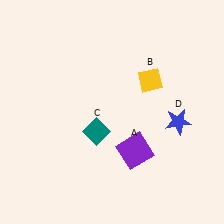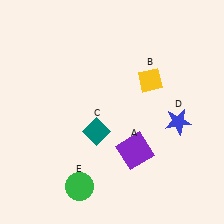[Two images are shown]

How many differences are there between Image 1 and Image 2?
There is 1 difference between the two images.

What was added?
A green circle (E) was added in Image 2.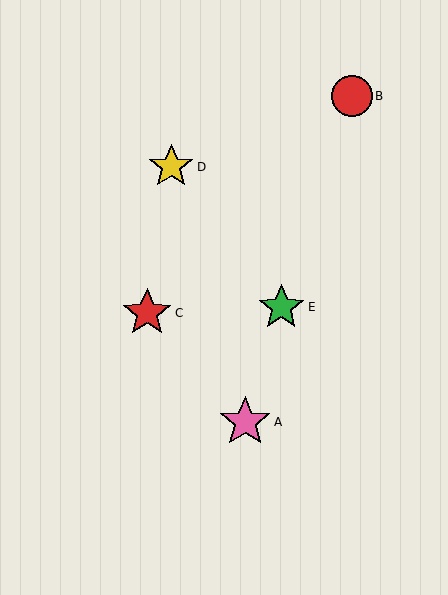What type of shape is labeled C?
Shape C is a red star.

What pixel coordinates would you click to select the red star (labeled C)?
Click at (147, 313) to select the red star C.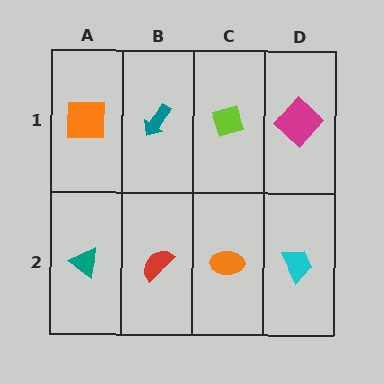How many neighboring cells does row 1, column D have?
2.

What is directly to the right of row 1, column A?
A teal arrow.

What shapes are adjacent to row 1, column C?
An orange ellipse (row 2, column C), a teal arrow (row 1, column B), a magenta diamond (row 1, column D).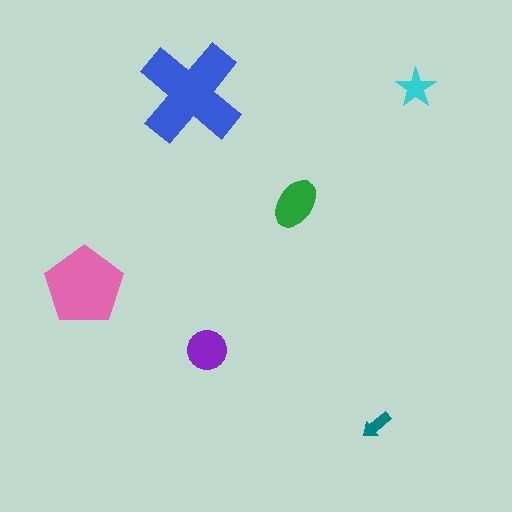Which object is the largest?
The blue cross.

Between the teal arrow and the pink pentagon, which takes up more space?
The pink pentagon.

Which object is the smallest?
The teal arrow.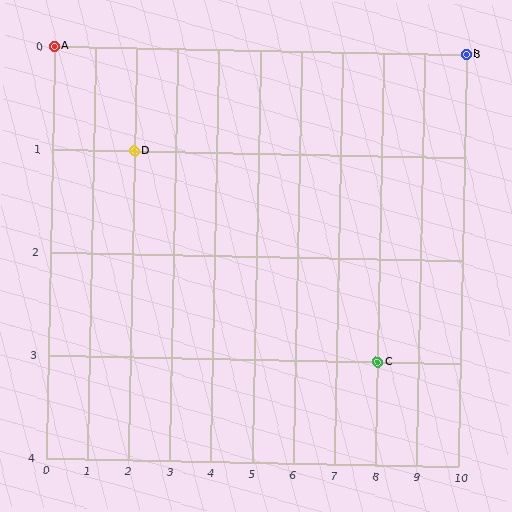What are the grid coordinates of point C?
Point C is at grid coordinates (8, 3).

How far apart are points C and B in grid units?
Points C and B are 2 columns and 3 rows apart (about 3.6 grid units diagonally).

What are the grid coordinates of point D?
Point D is at grid coordinates (2, 1).